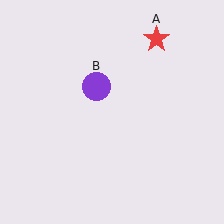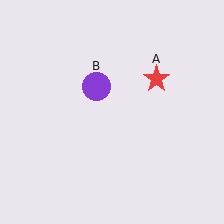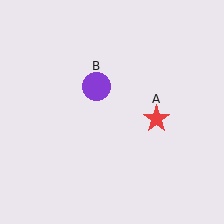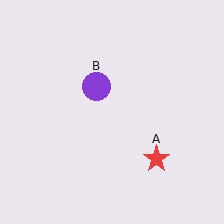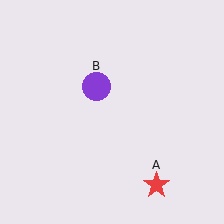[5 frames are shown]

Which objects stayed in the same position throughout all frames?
Purple circle (object B) remained stationary.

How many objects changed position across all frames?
1 object changed position: red star (object A).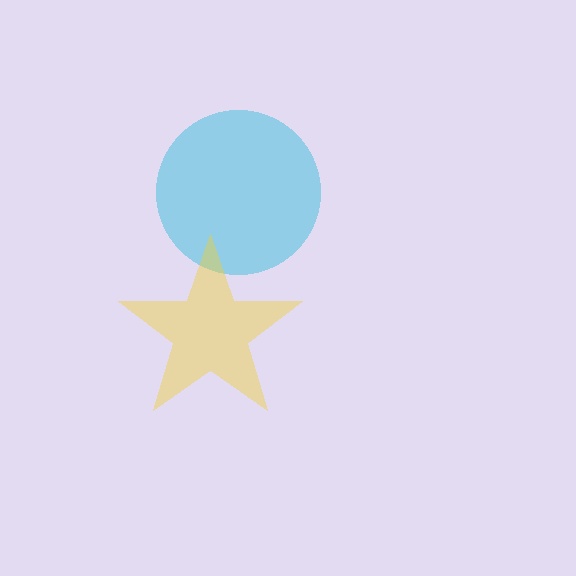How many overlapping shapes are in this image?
There are 2 overlapping shapes in the image.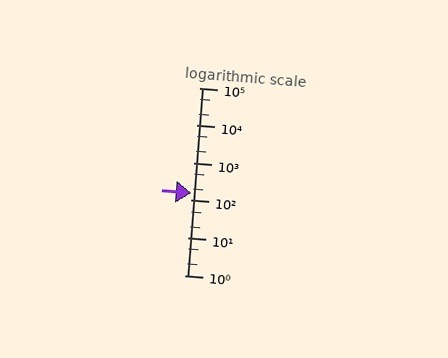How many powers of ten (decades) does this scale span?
The scale spans 5 decades, from 1 to 100000.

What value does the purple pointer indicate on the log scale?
The pointer indicates approximately 160.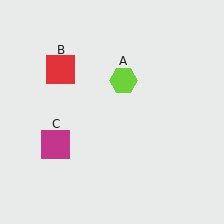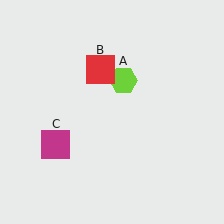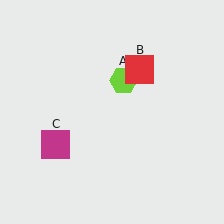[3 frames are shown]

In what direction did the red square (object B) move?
The red square (object B) moved right.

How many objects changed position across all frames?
1 object changed position: red square (object B).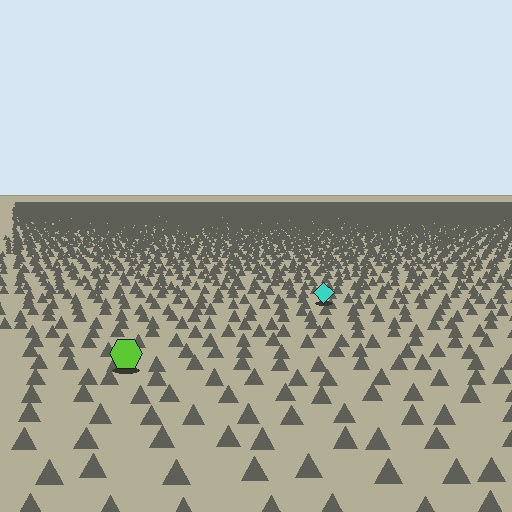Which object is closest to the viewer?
The lime hexagon is closest. The texture marks near it are larger and more spread out.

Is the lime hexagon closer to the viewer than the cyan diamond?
Yes. The lime hexagon is closer — you can tell from the texture gradient: the ground texture is coarser near it.